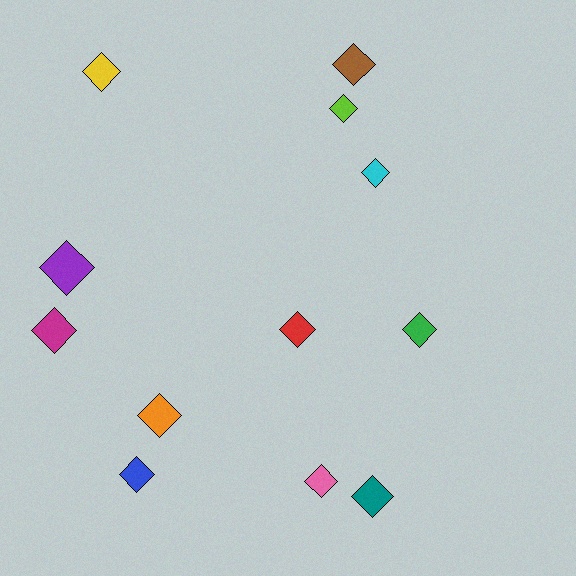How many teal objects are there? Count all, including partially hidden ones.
There is 1 teal object.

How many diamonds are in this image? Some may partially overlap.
There are 12 diamonds.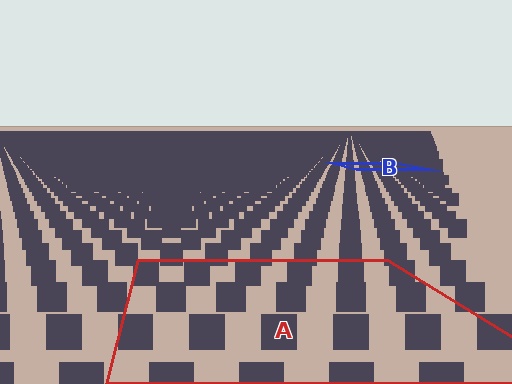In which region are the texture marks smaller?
The texture marks are smaller in region B, because it is farther away.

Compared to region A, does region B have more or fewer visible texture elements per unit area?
Region B has more texture elements per unit area — they are packed more densely because it is farther away.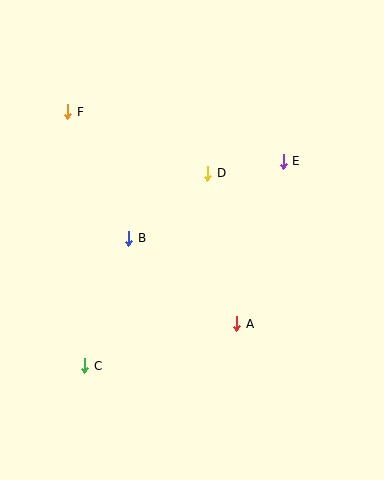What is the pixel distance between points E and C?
The distance between E and C is 285 pixels.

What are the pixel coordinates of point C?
Point C is at (84, 366).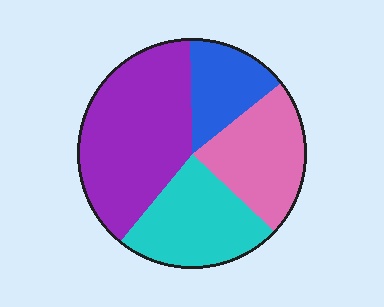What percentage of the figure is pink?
Pink takes up between a sixth and a third of the figure.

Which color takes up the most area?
Purple, at roughly 40%.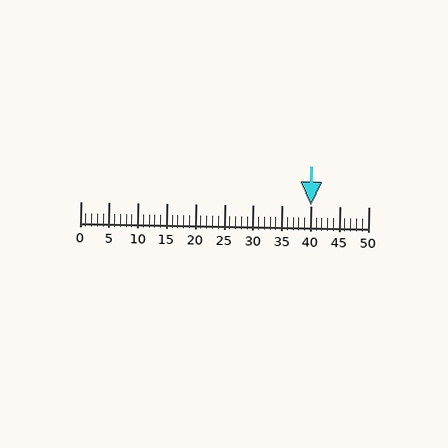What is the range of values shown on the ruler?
The ruler shows values from 0 to 50.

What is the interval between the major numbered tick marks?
The major tick marks are spaced 5 units apart.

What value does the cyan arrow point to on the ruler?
The cyan arrow points to approximately 40.